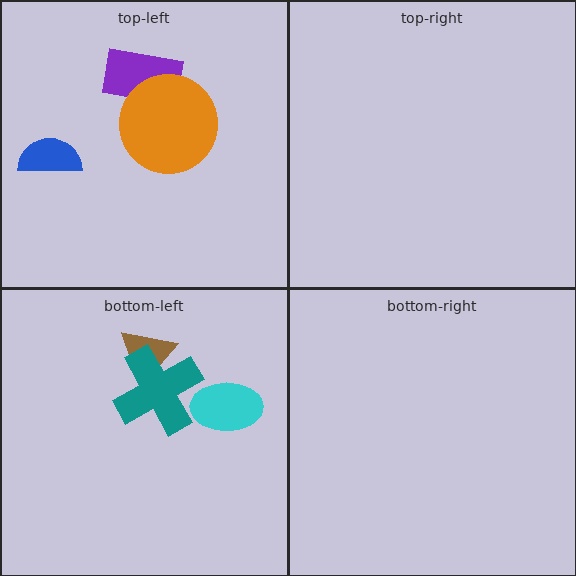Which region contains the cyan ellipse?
The bottom-left region.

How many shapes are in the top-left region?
3.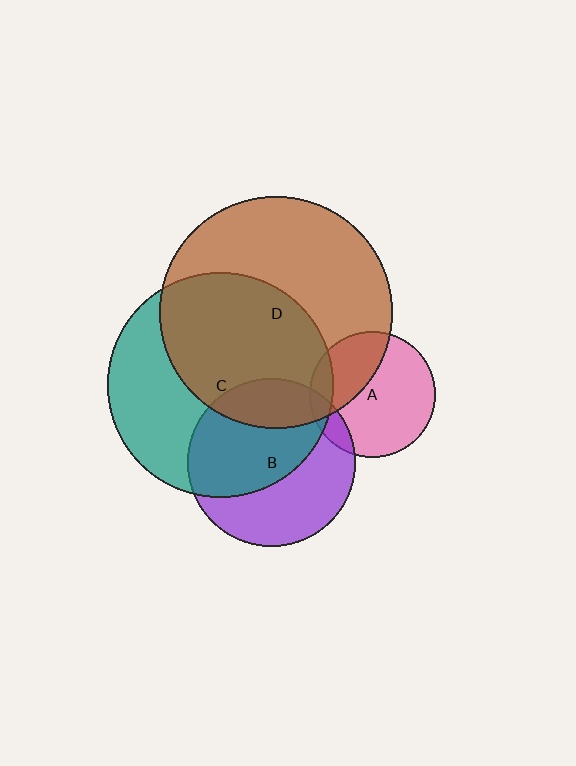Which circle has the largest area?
Circle D (brown).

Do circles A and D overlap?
Yes.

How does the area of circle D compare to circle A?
Approximately 3.4 times.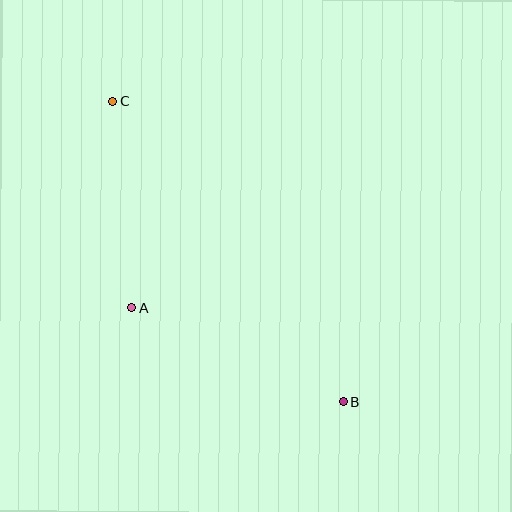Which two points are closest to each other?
Points A and C are closest to each other.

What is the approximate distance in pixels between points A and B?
The distance between A and B is approximately 232 pixels.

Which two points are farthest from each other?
Points B and C are farthest from each other.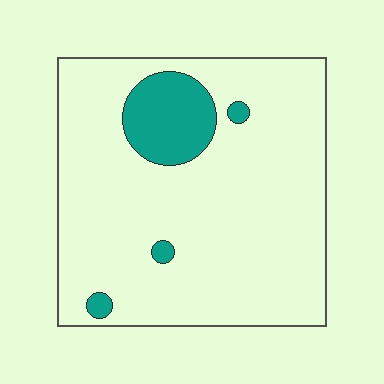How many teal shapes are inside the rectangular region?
4.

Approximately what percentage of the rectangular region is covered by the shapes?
Approximately 10%.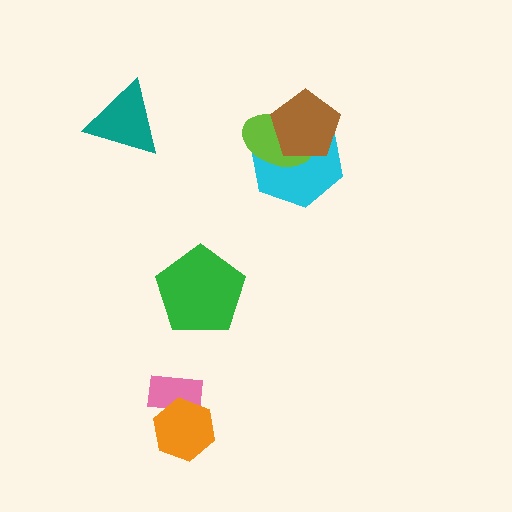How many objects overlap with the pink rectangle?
1 object overlaps with the pink rectangle.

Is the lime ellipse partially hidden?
Yes, it is partially covered by another shape.